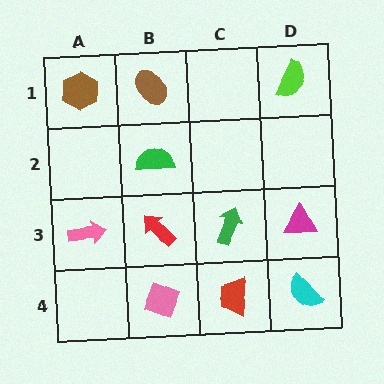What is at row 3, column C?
A green arrow.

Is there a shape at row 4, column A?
No, that cell is empty.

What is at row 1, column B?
A brown ellipse.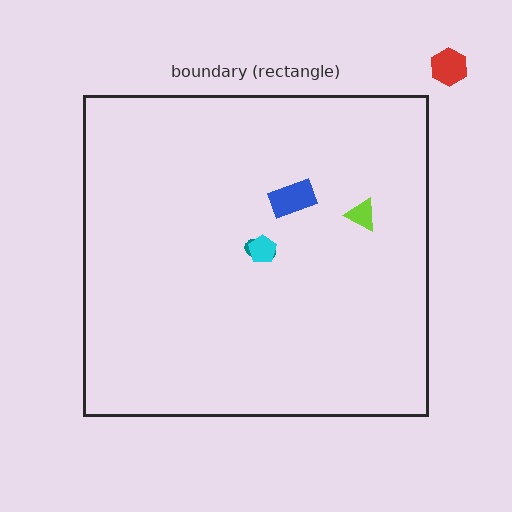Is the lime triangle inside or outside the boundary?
Inside.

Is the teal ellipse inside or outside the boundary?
Inside.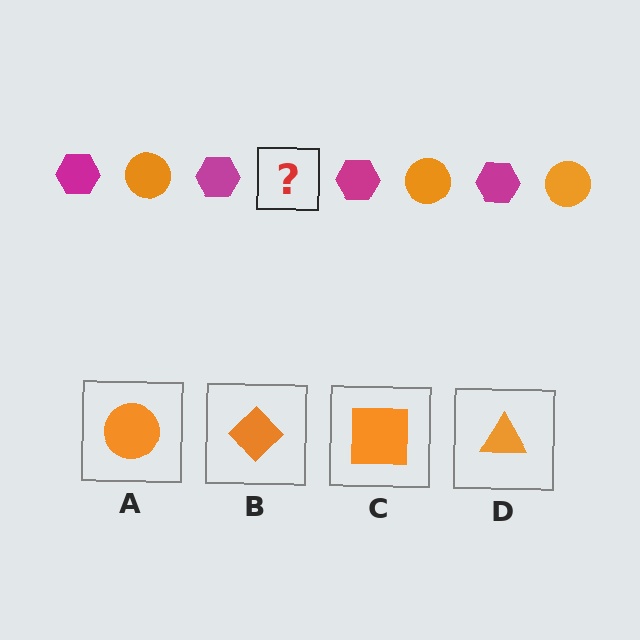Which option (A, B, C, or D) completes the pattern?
A.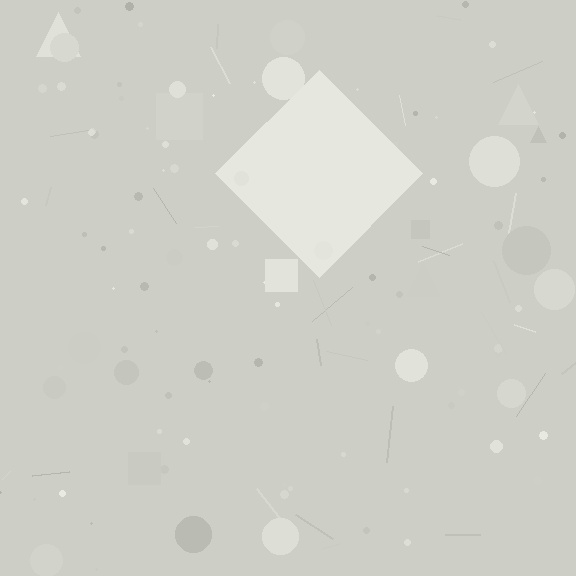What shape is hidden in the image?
A diamond is hidden in the image.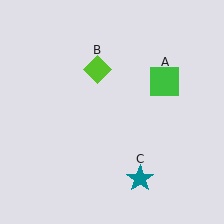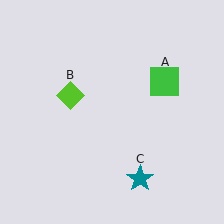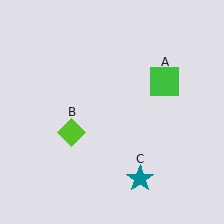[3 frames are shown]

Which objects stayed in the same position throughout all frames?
Green square (object A) and teal star (object C) remained stationary.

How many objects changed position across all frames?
1 object changed position: lime diamond (object B).